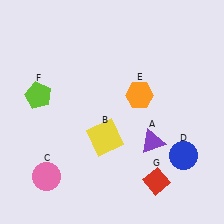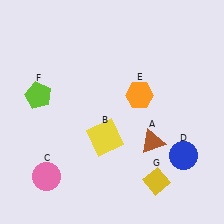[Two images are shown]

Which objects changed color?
A changed from purple to brown. G changed from red to yellow.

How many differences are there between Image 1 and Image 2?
There are 2 differences between the two images.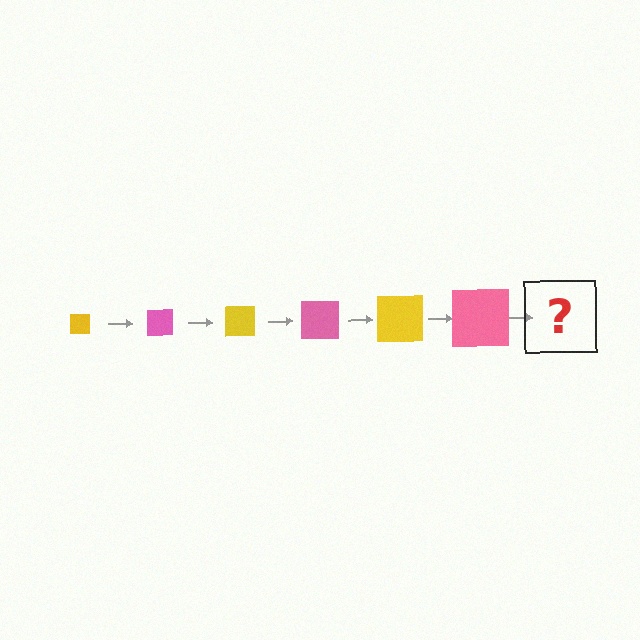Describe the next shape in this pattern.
It should be a yellow square, larger than the previous one.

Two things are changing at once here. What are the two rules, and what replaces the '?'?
The two rules are that the square grows larger each step and the color cycles through yellow and pink. The '?' should be a yellow square, larger than the previous one.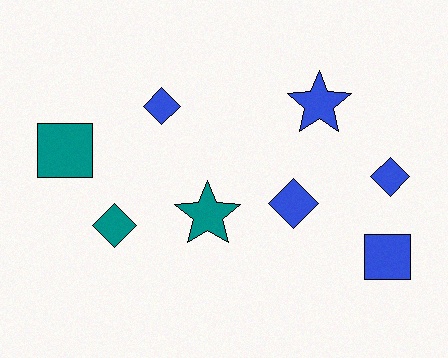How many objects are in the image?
There are 8 objects.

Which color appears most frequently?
Blue, with 5 objects.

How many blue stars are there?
There is 1 blue star.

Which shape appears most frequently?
Diamond, with 4 objects.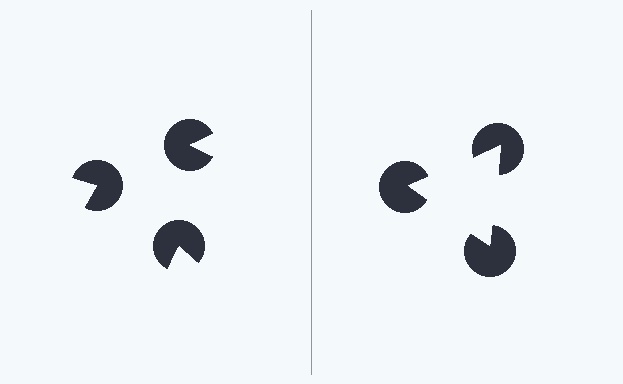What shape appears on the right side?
An illusory triangle.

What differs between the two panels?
The pac-man discs are positioned identically on both sides; only the wedge orientations differ. On the right they align to a triangle; on the left they are misaligned.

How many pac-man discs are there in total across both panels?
6 — 3 on each side.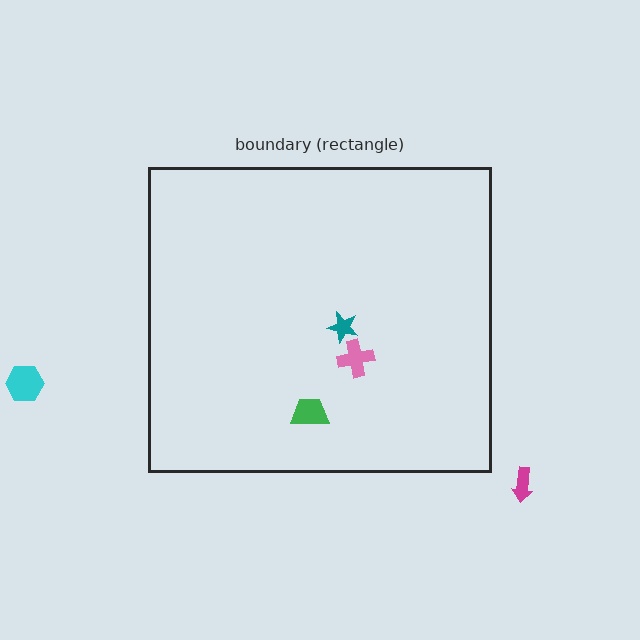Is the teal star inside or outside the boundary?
Inside.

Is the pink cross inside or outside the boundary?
Inside.